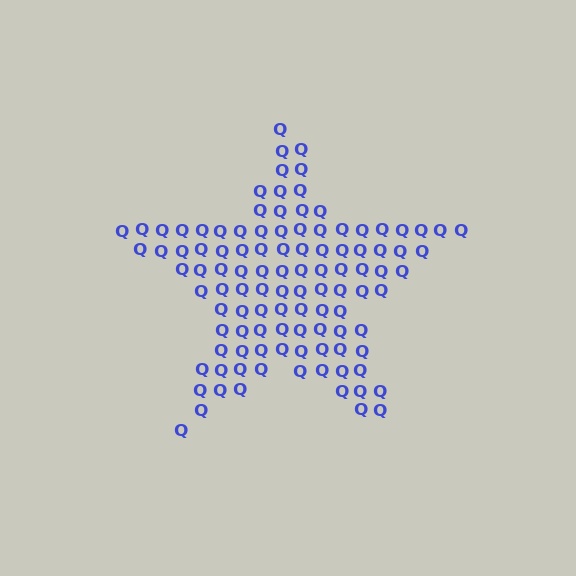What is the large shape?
The large shape is a star.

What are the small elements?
The small elements are letter Q's.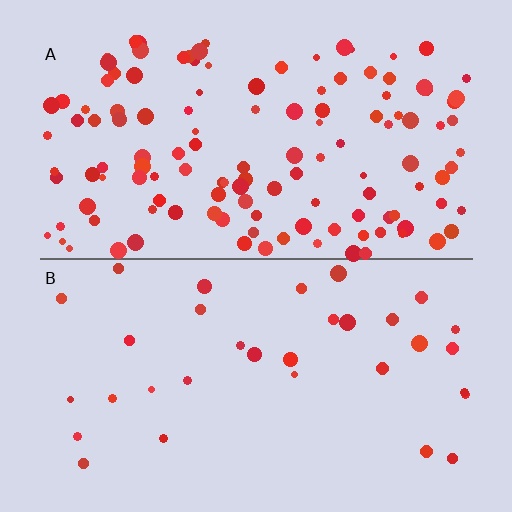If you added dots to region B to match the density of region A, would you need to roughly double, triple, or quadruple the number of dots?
Approximately quadruple.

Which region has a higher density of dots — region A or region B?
A (the top).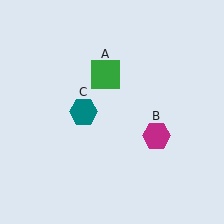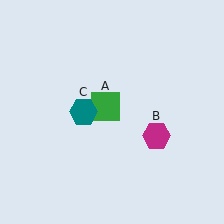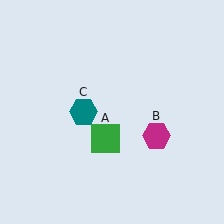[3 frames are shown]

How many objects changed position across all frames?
1 object changed position: green square (object A).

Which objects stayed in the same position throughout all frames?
Magenta hexagon (object B) and teal hexagon (object C) remained stationary.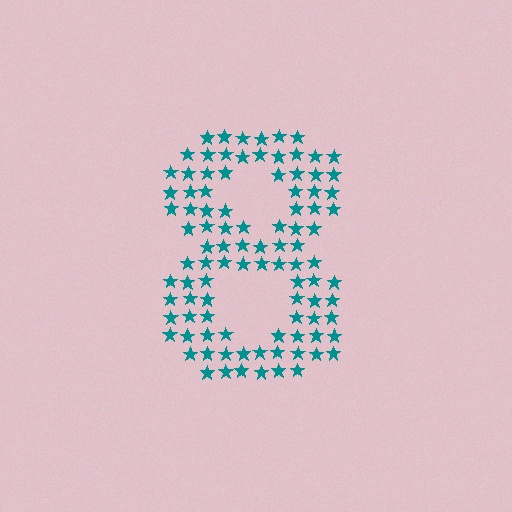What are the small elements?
The small elements are stars.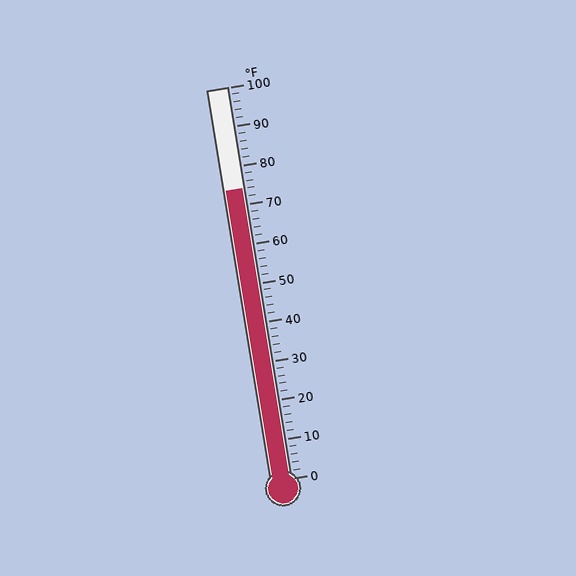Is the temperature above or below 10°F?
The temperature is above 10°F.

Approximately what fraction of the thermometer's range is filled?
The thermometer is filled to approximately 75% of its range.